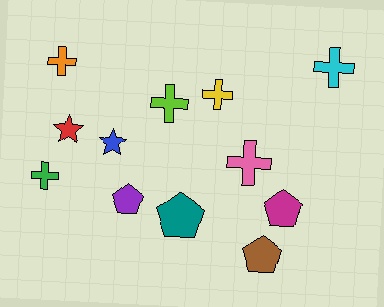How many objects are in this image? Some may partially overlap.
There are 12 objects.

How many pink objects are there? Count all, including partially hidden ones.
There is 1 pink object.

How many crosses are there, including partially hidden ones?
There are 6 crosses.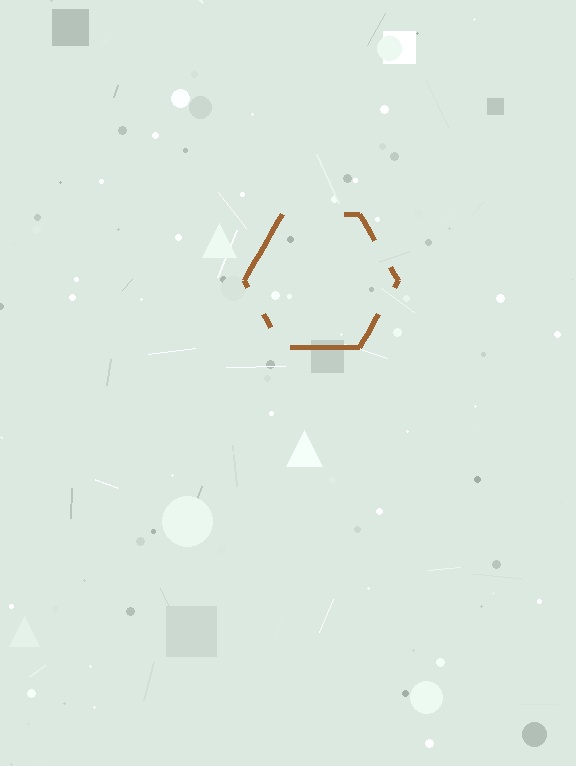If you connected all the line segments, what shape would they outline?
They would outline a hexagon.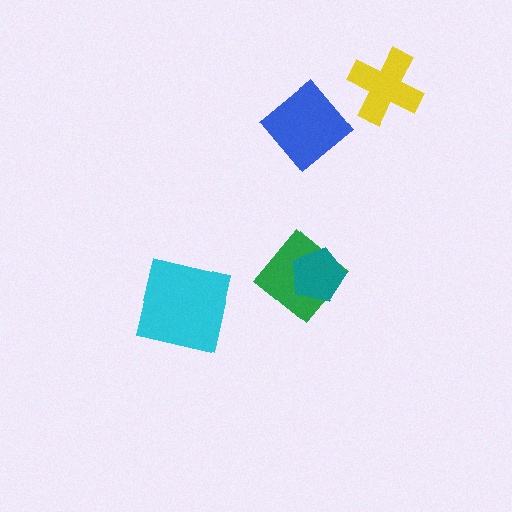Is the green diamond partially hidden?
Yes, it is partially covered by another shape.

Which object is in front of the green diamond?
The teal pentagon is in front of the green diamond.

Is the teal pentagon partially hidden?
No, no other shape covers it.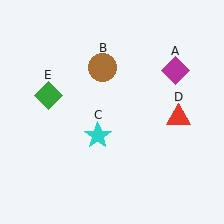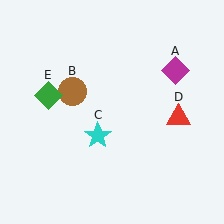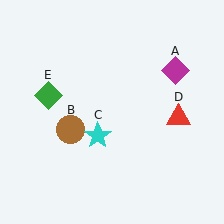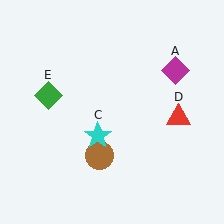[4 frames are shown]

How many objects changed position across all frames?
1 object changed position: brown circle (object B).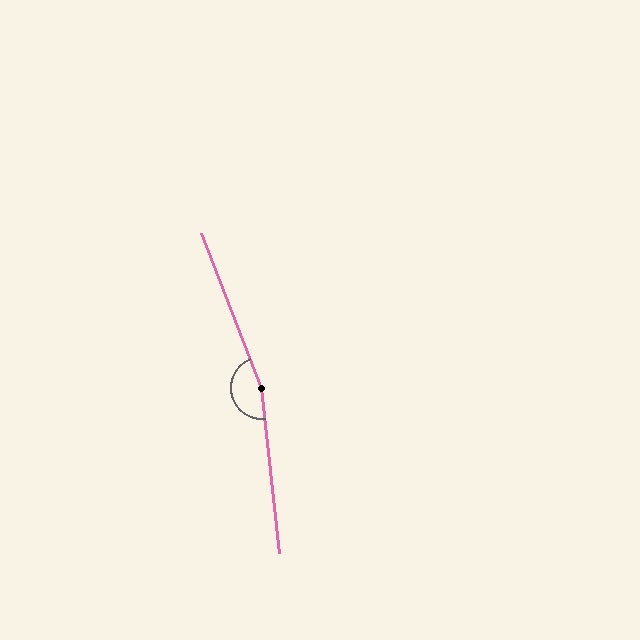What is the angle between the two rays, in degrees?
Approximately 165 degrees.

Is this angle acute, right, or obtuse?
It is obtuse.